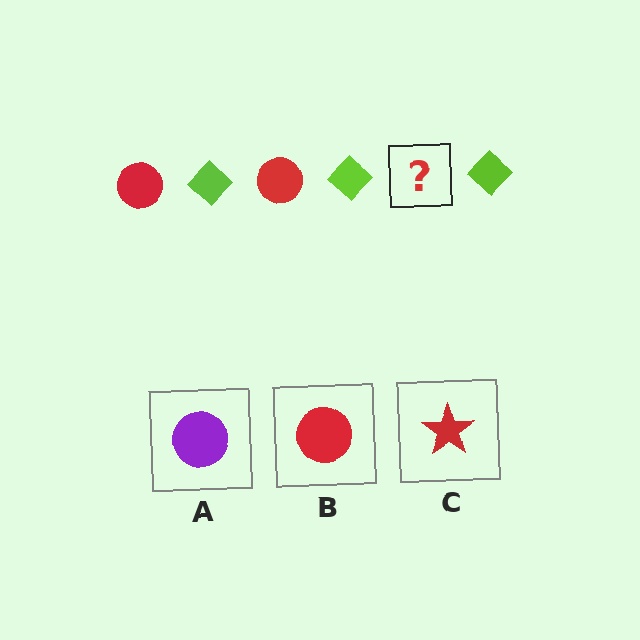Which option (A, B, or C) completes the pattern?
B.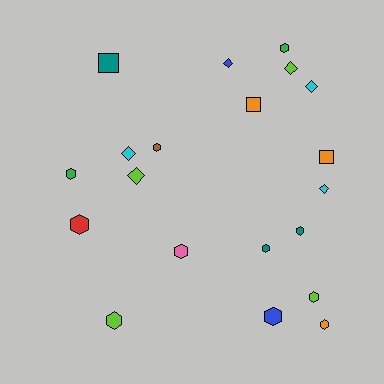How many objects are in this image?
There are 20 objects.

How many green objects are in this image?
There are 2 green objects.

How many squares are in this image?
There are 3 squares.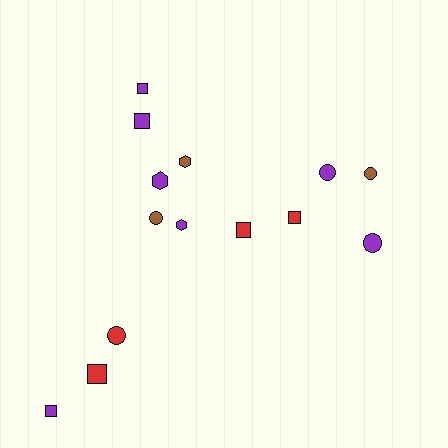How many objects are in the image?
There are 14 objects.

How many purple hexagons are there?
There are 2 purple hexagons.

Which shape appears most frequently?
Square, with 6 objects.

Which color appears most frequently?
Purple, with 7 objects.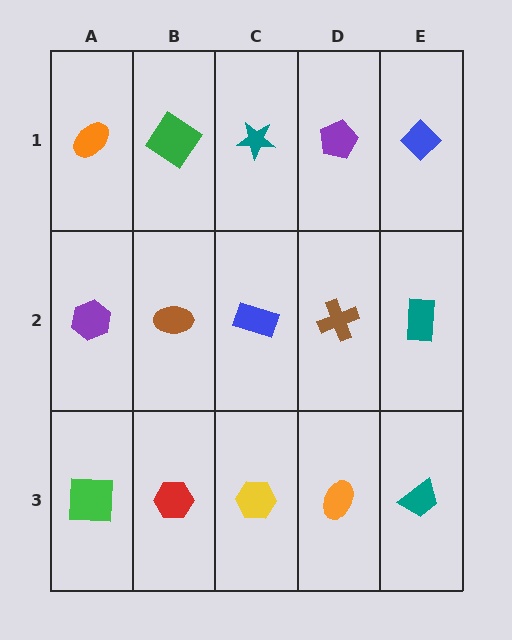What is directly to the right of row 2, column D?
A teal rectangle.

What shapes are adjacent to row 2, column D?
A purple pentagon (row 1, column D), an orange ellipse (row 3, column D), a blue rectangle (row 2, column C), a teal rectangle (row 2, column E).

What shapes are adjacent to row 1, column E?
A teal rectangle (row 2, column E), a purple pentagon (row 1, column D).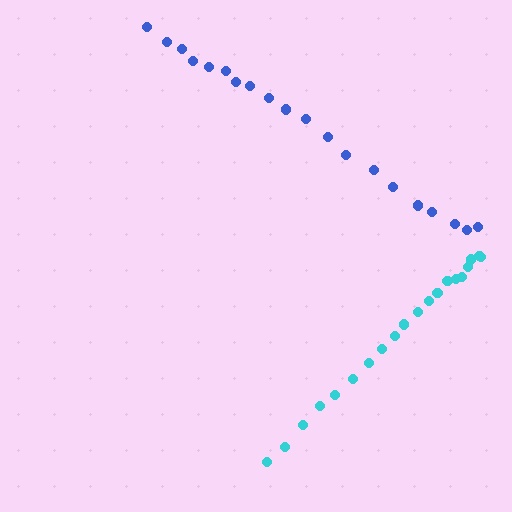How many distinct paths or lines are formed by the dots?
There are 2 distinct paths.